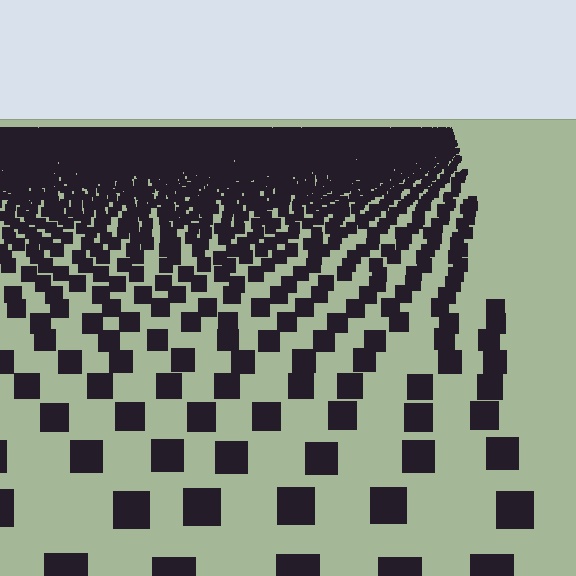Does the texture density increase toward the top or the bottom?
Density increases toward the top.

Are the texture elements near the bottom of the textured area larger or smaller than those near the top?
Larger. Near the bottom, elements are closer to the viewer and appear at a bigger on-screen size.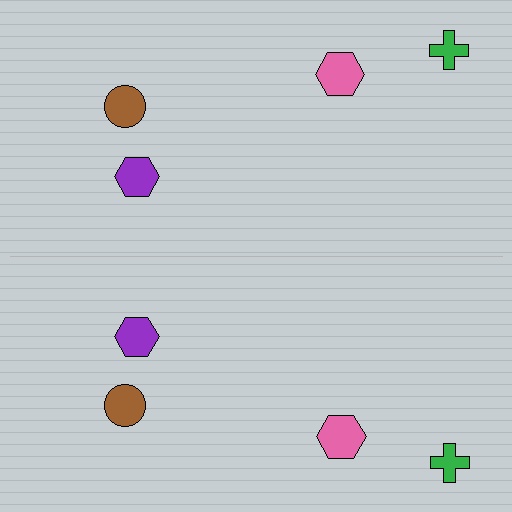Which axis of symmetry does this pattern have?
The pattern has a horizontal axis of symmetry running through the center of the image.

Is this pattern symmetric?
Yes, this pattern has bilateral (reflection) symmetry.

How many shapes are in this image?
There are 8 shapes in this image.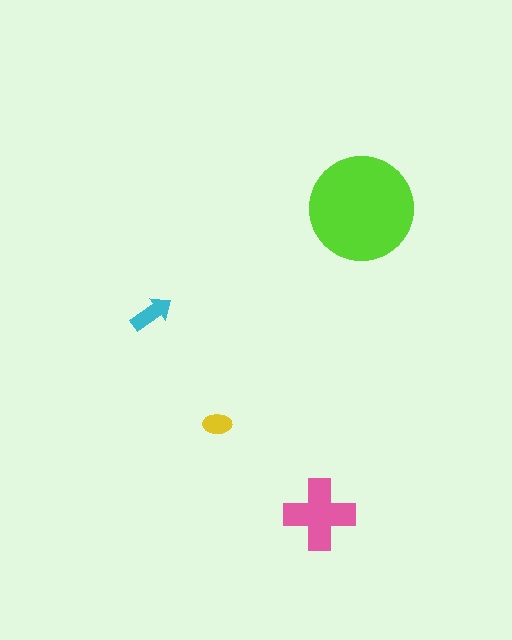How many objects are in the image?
There are 4 objects in the image.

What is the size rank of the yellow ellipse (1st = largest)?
4th.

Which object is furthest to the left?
The cyan arrow is leftmost.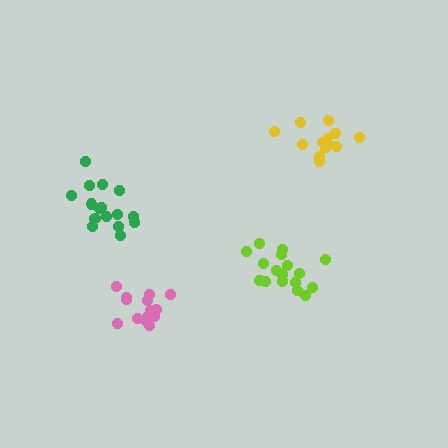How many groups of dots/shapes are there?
There are 4 groups.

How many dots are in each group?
Group 1: 17 dots, Group 2: 15 dots, Group 3: 13 dots, Group 4: 16 dots (61 total).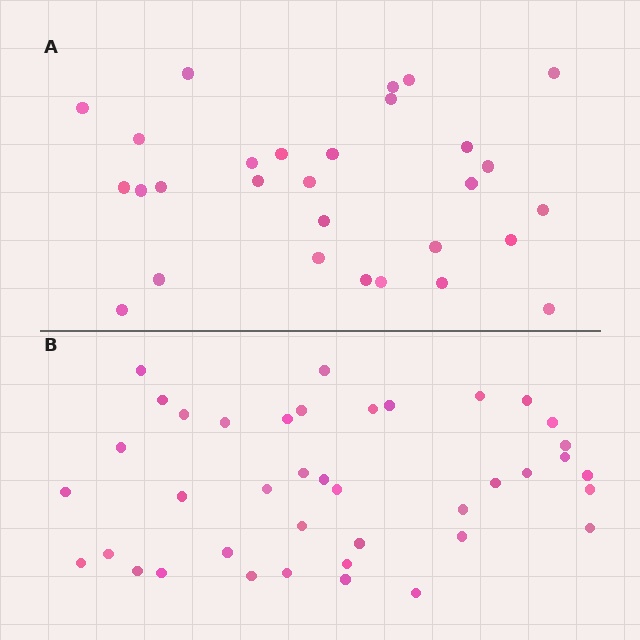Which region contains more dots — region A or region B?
Region B (the bottom region) has more dots.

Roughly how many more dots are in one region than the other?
Region B has roughly 12 or so more dots than region A.